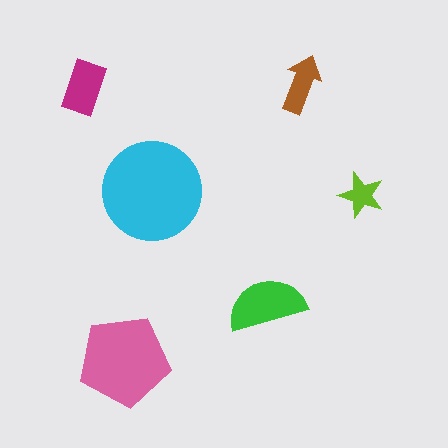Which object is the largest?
The cyan circle.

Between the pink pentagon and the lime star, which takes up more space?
The pink pentagon.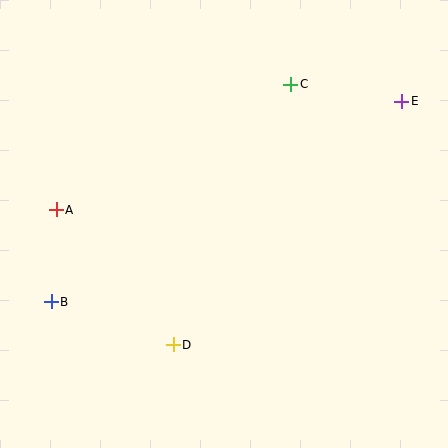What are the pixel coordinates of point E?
Point E is at (402, 101).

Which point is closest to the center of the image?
Point D at (173, 345) is closest to the center.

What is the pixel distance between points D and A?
The distance between D and A is 178 pixels.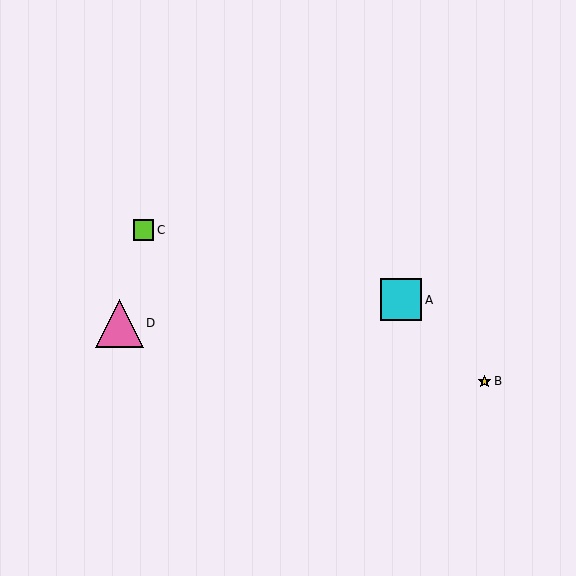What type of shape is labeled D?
Shape D is a pink triangle.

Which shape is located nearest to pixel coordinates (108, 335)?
The pink triangle (labeled D) at (119, 323) is nearest to that location.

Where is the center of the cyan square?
The center of the cyan square is at (401, 300).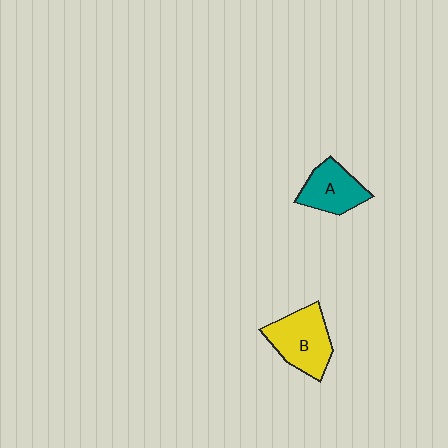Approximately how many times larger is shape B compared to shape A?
Approximately 1.3 times.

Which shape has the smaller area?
Shape A (teal).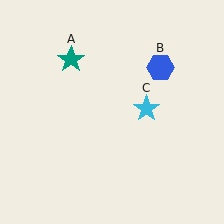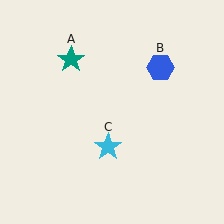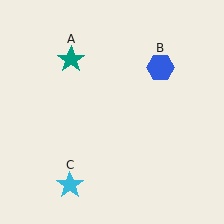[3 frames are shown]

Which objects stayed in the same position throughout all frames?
Teal star (object A) and blue hexagon (object B) remained stationary.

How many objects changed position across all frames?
1 object changed position: cyan star (object C).